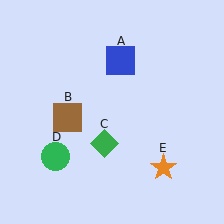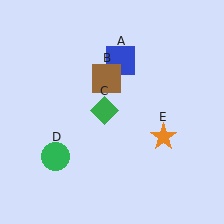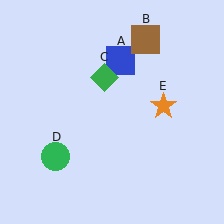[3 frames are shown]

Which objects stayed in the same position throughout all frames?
Blue square (object A) and green circle (object D) remained stationary.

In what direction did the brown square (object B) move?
The brown square (object B) moved up and to the right.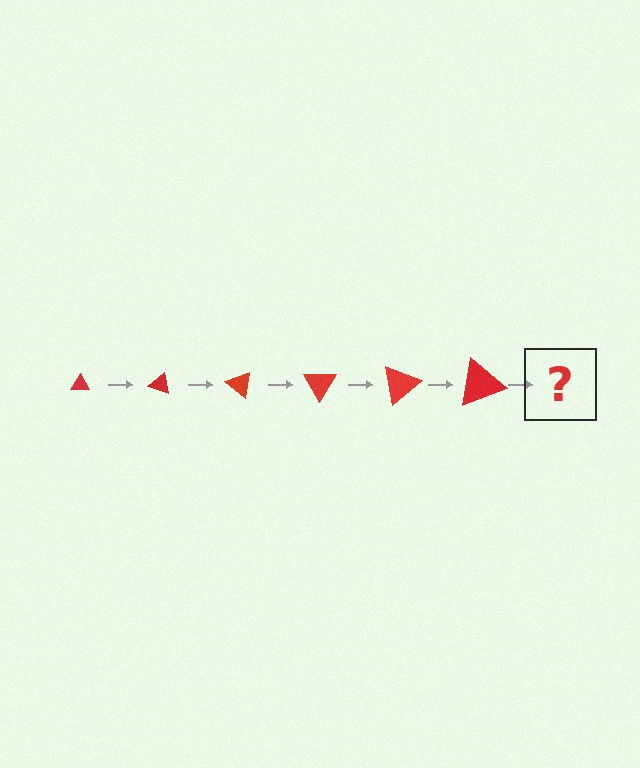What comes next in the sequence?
The next element should be a triangle, larger than the previous one and rotated 120 degrees from the start.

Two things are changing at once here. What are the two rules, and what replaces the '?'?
The two rules are that the triangle grows larger each step and it rotates 20 degrees each step. The '?' should be a triangle, larger than the previous one and rotated 120 degrees from the start.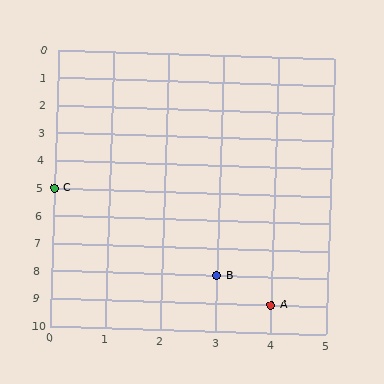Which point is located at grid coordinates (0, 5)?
Point C is at (0, 5).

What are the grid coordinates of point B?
Point B is at grid coordinates (3, 8).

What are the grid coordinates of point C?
Point C is at grid coordinates (0, 5).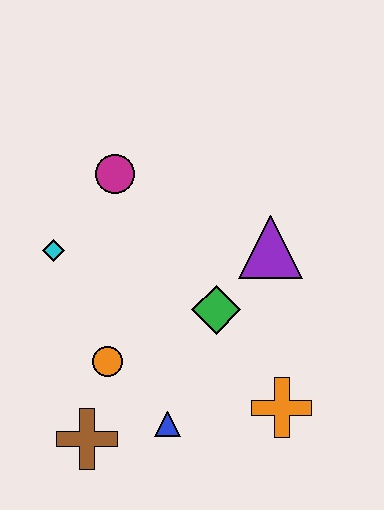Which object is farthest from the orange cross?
The magenta circle is farthest from the orange cross.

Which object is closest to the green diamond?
The purple triangle is closest to the green diamond.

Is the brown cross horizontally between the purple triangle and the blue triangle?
No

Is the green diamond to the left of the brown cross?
No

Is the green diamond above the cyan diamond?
No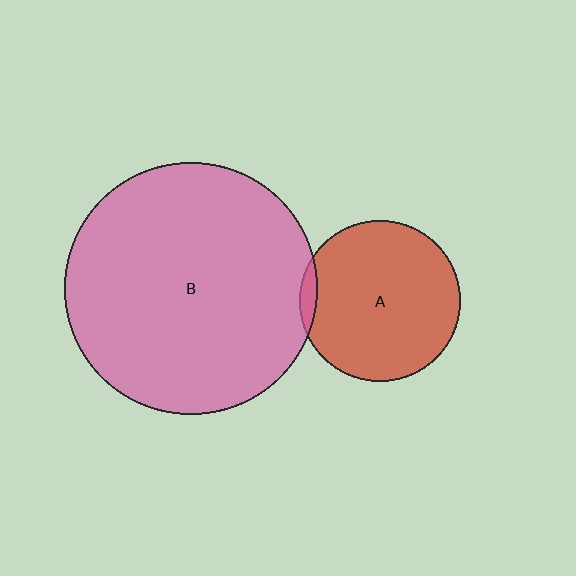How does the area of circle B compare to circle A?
Approximately 2.4 times.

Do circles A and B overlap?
Yes.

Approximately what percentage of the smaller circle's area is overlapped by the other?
Approximately 5%.